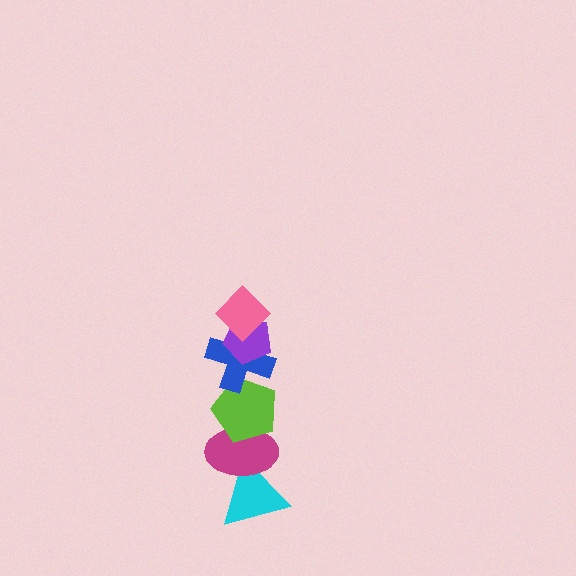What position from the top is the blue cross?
The blue cross is 3rd from the top.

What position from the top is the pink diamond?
The pink diamond is 1st from the top.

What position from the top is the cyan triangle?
The cyan triangle is 6th from the top.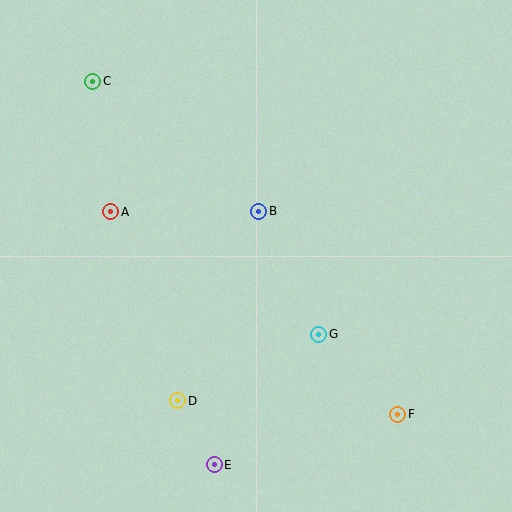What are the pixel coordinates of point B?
Point B is at (258, 211).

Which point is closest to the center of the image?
Point B at (258, 211) is closest to the center.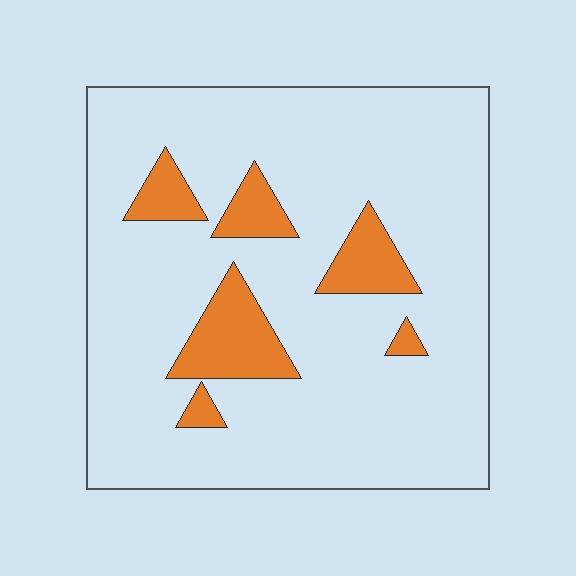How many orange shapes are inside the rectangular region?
6.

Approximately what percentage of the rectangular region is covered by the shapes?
Approximately 15%.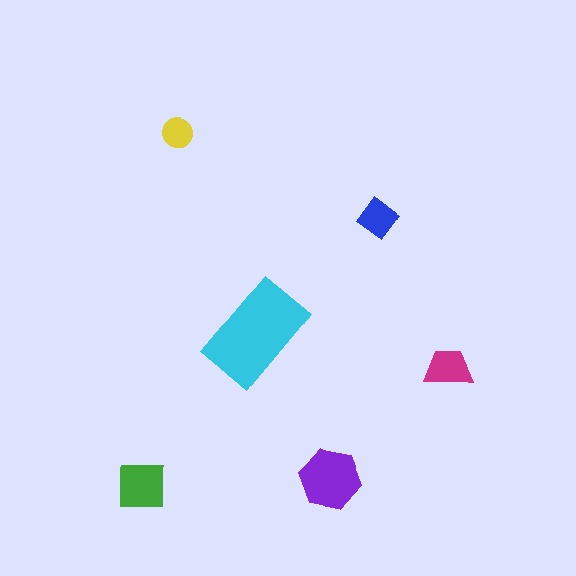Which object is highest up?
The yellow circle is topmost.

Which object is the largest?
The cyan rectangle.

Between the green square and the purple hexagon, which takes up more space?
The purple hexagon.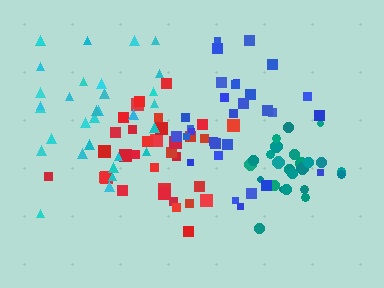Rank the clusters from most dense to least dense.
teal, red, blue, cyan.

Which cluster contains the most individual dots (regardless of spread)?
Red (34).